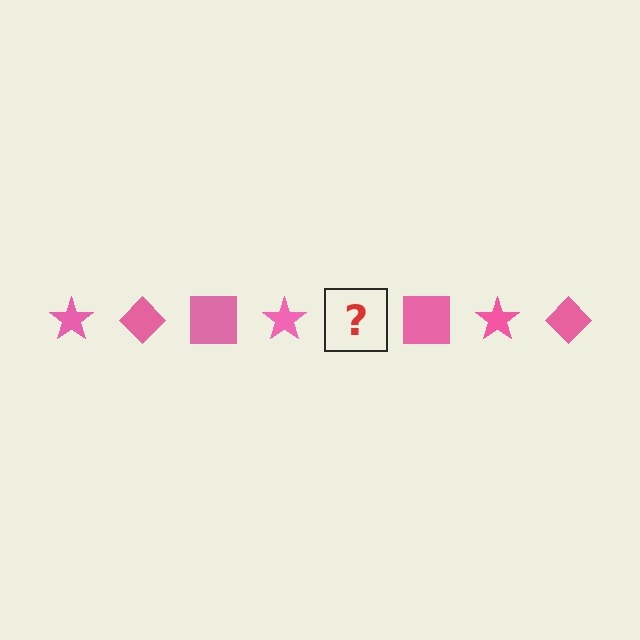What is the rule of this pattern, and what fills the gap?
The rule is that the pattern cycles through star, diamond, square shapes in pink. The gap should be filled with a pink diamond.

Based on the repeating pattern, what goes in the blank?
The blank should be a pink diamond.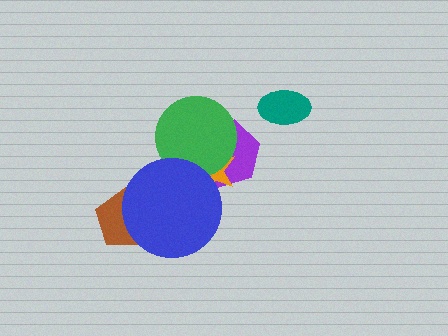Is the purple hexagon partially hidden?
Yes, it is partially covered by another shape.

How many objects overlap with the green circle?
3 objects overlap with the green circle.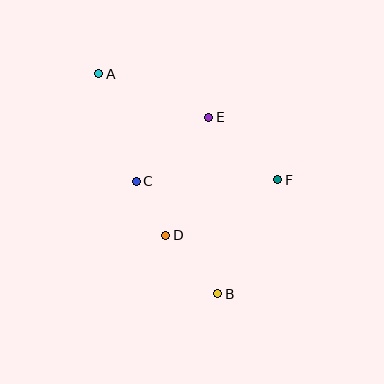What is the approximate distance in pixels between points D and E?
The distance between D and E is approximately 126 pixels.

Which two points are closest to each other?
Points C and D are closest to each other.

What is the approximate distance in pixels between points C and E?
The distance between C and E is approximately 97 pixels.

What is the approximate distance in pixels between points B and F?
The distance between B and F is approximately 129 pixels.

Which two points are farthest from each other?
Points A and B are farthest from each other.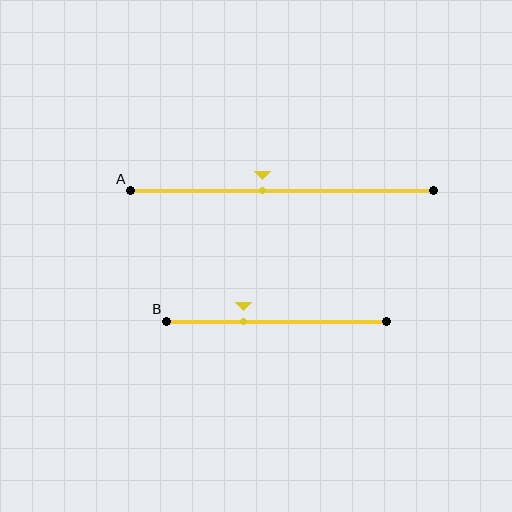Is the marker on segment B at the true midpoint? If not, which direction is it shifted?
No, the marker on segment B is shifted to the left by about 15% of the segment length.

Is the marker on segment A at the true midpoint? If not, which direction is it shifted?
No, the marker on segment A is shifted to the left by about 7% of the segment length.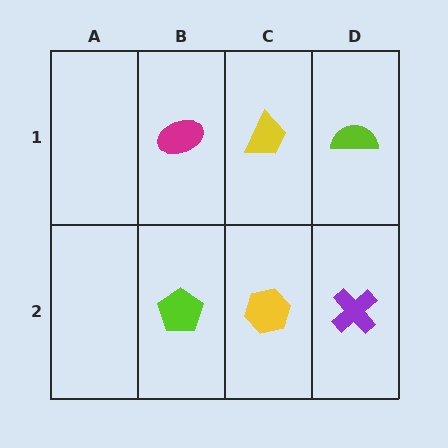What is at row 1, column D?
A lime semicircle.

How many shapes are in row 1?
3 shapes.